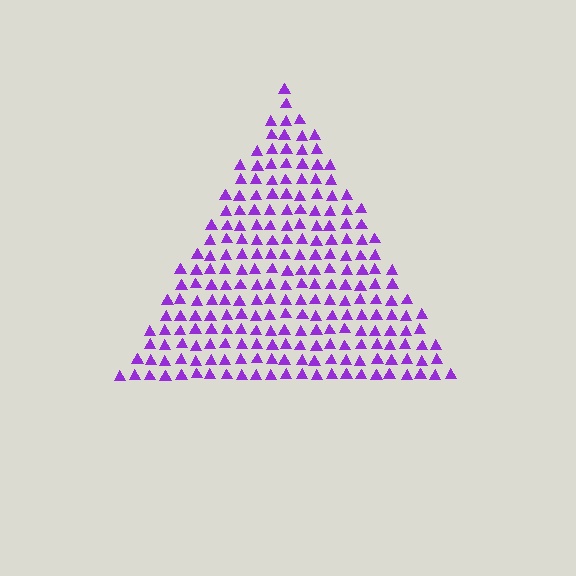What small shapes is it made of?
It is made of small triangles.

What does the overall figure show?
The overall figure shows a triangle.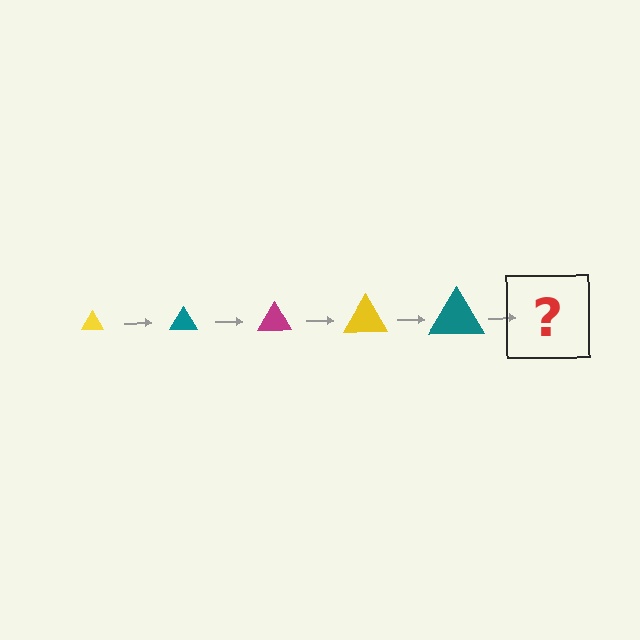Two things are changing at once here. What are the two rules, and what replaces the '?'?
The two rules are that the triangle grows larger each step and the color cycles through yellow, teal, and magenta. The '?' should be a magenta triangle, larger than the previous one.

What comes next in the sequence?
The next element should be a magenta triangle, larger than the previous one.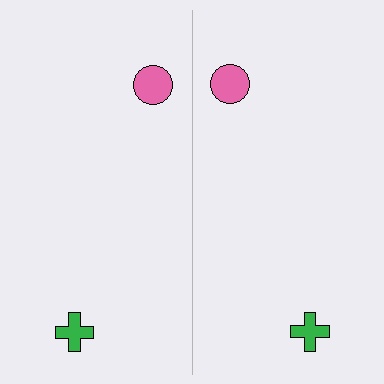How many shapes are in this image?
There are 4 shapes in this image.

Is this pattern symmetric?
Yes, this pattern has bilateral (reflection) symmetry.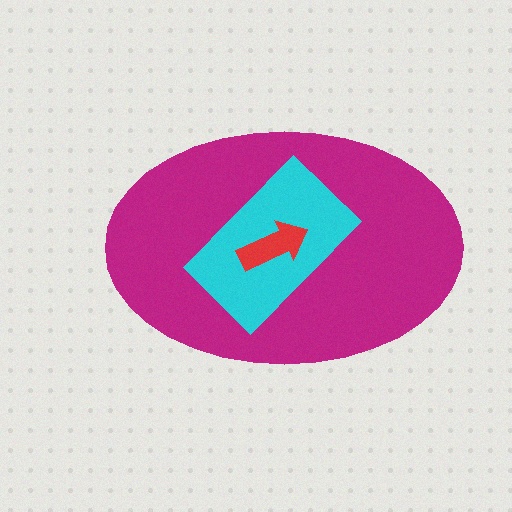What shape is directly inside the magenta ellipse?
The cyan rectangle.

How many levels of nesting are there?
3.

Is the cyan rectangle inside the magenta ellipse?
Yes.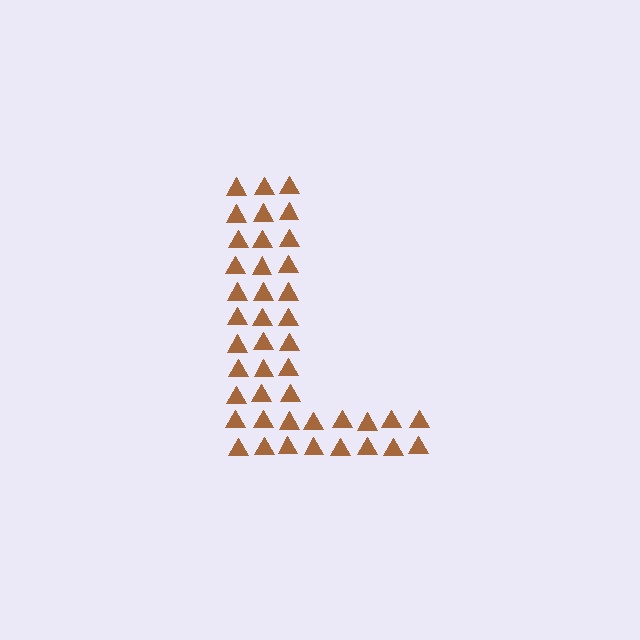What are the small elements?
The small elements are triangles.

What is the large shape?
The large shape is the letter L.